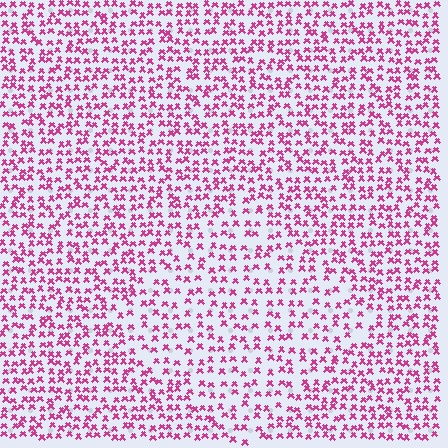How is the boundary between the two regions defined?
The boundary is defined by a change in element density (approximately 1.6x ratio). All elements are the same color, size, and shape.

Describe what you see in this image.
The image contains small magenta elements arranged at two different densities. A diamond-shaped region is visible where the elements are less densely packed than the surrounding area.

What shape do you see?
I see a diamond.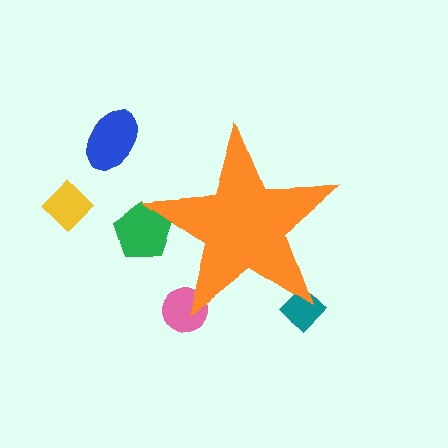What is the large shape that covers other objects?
An orange star.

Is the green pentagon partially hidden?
Yes, the green pentagon is partially hidden behind the orange star.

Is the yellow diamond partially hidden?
No, the yellow diamond is fully visible.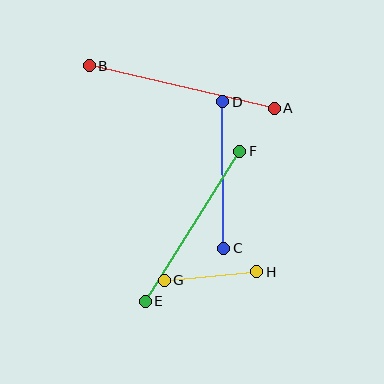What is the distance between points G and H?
The distance is approximately 93 pixels.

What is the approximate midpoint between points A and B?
The midpoint is at approximately (182, 87) pixels.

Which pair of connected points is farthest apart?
Points A and B are farthest apart.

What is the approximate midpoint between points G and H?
The midpoint is at approximately (211, 276) pixels.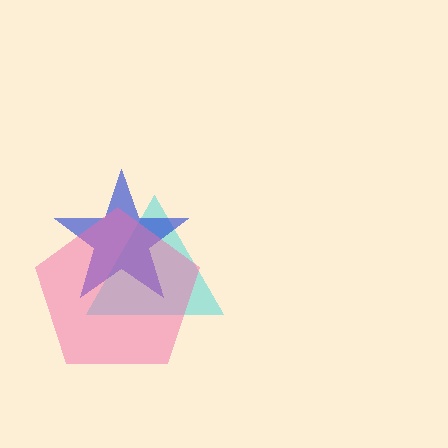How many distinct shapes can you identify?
There are 3 distinct shapes: a cyan triangle, a blue star, a pink pentagon.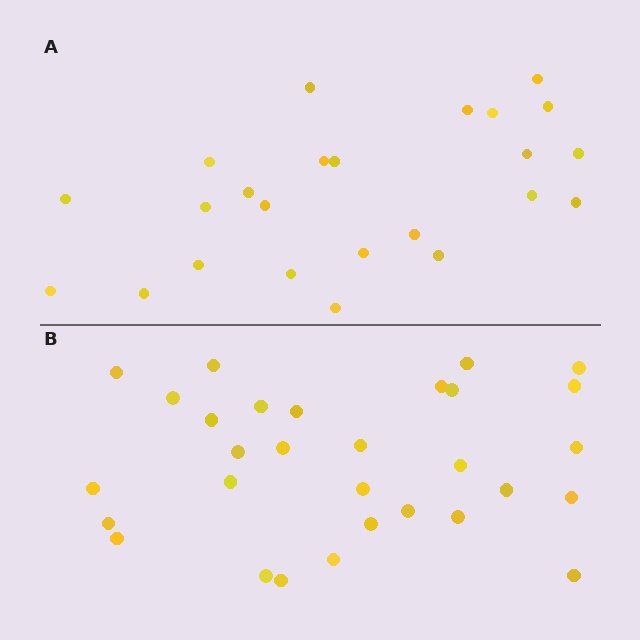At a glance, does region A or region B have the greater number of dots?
Region B (the bottom region) has more dots.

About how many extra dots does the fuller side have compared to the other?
Region B has about 6 more dots than region A.